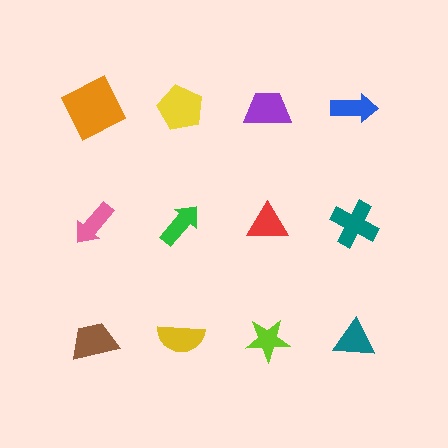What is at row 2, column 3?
A red triangle.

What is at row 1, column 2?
A yellow pentagon.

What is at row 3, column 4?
A teal triangle.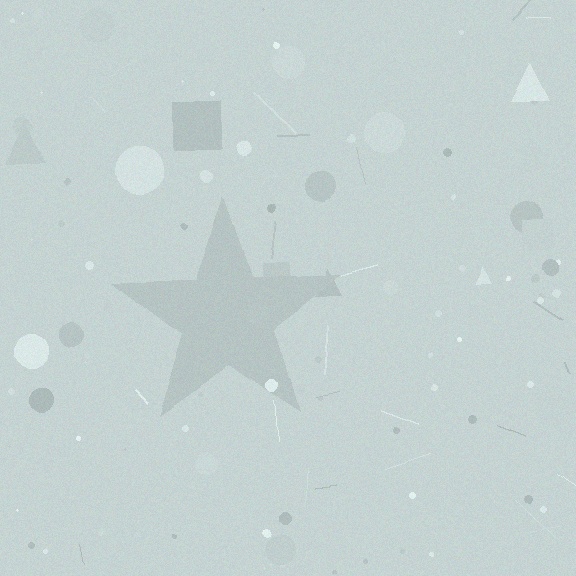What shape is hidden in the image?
A star is hidden in the image.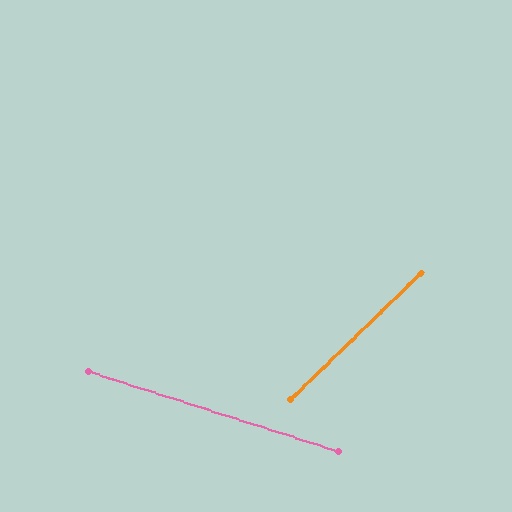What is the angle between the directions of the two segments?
Approximately 62 degrees.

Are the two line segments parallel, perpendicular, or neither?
Neither parallel nor perpendicular — they differ by about 62°.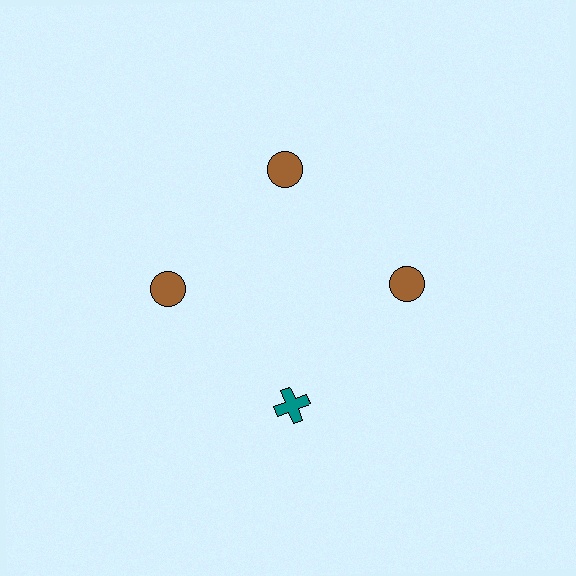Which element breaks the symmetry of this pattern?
The teal cross at roughly the 6 o'clock position breaks the symmetry. All other shapes are brown circles.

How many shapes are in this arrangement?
There are 4 shapes arranged in a ring pattern.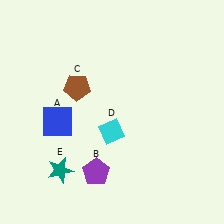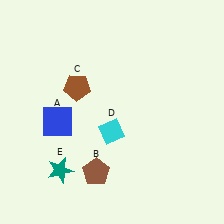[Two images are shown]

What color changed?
The pentagon (B) changed from purple in Image 1 to brown in Image 2.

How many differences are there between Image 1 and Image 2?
There is 1 difference between the two images.